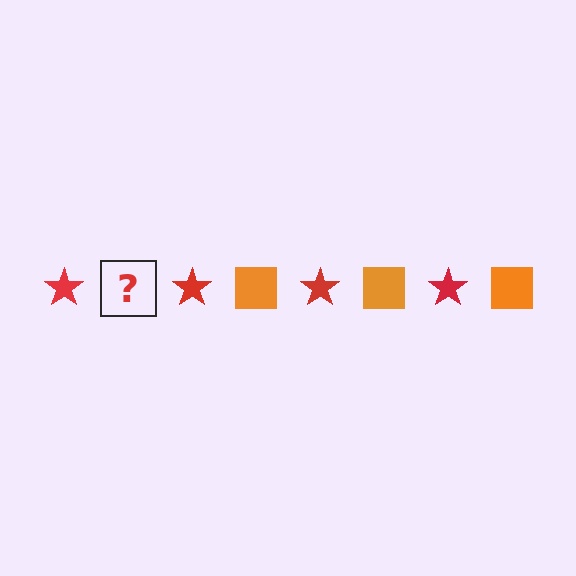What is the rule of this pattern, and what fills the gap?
The rule is that the pattern alternates between red star and orange square. The gap should be filled with an orange square.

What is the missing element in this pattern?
The missing element is an orange square.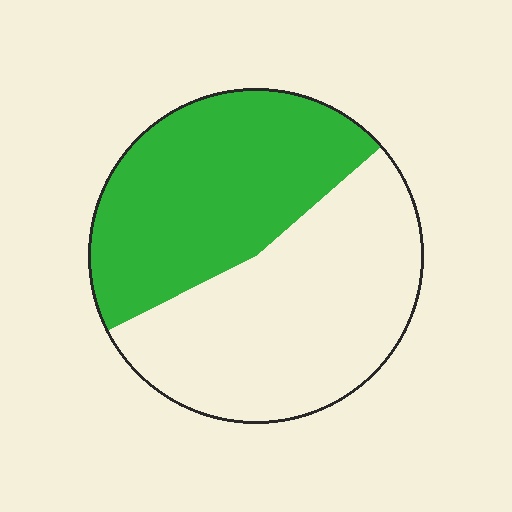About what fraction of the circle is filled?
About one half (1/2).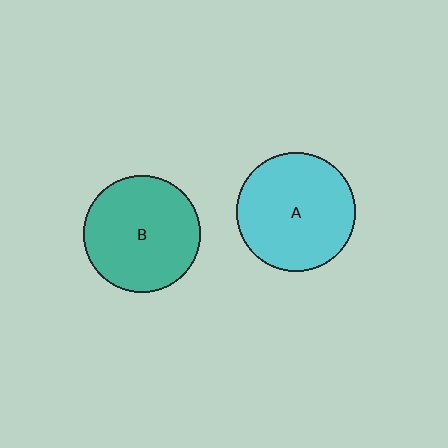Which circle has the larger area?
Circle A (cyan).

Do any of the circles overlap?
No, none of the circles overlap.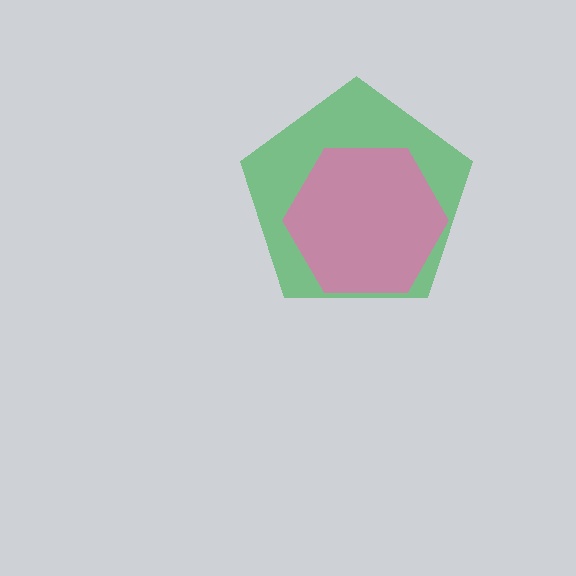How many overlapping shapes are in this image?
There are 2 overlapping shapes in the image.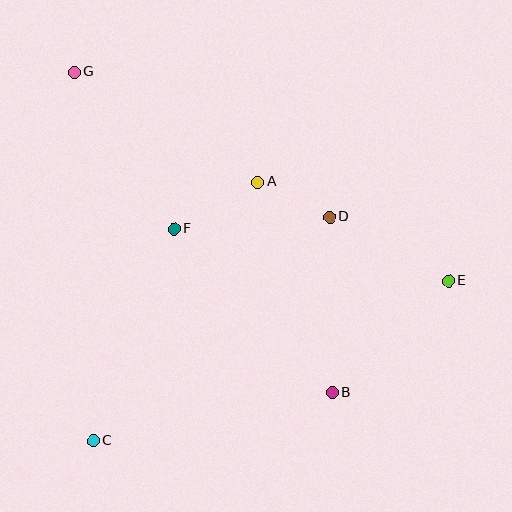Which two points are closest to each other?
Points A and D are closest to each other.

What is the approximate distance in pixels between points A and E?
The distance between A and E is approximately 215 pixels.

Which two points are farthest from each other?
Points E and G are farthest from each other.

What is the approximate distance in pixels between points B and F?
The distance between B and F is approximately 228 pixels.